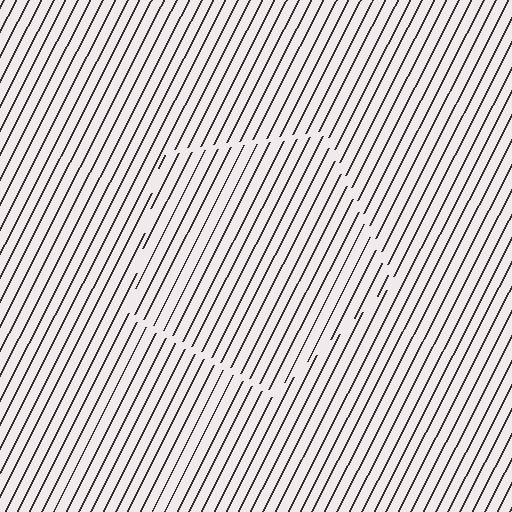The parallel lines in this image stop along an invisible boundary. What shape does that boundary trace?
An illusory pentagon. The interior of the shape contains the same grating, shifted by half a period — the contour is defined by the phase discontinuity where line-ends from the inner and outer gratings abut.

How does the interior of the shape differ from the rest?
The interior of the shape contains the same grating, shifted by half a period — the contour is defined by the phase discontinuity where line-ends from the inner and outer gratings abut.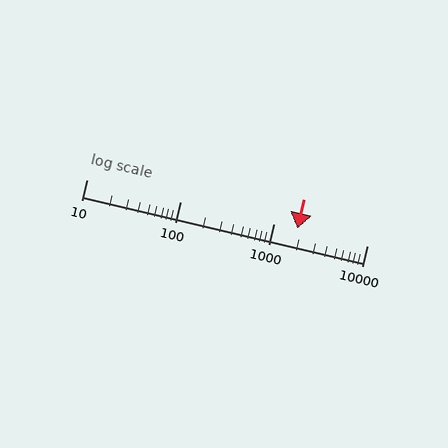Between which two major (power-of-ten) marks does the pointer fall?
The pointer is between 1000 and 10000.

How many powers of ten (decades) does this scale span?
The scale spans 3 decades, from 10 to 10000.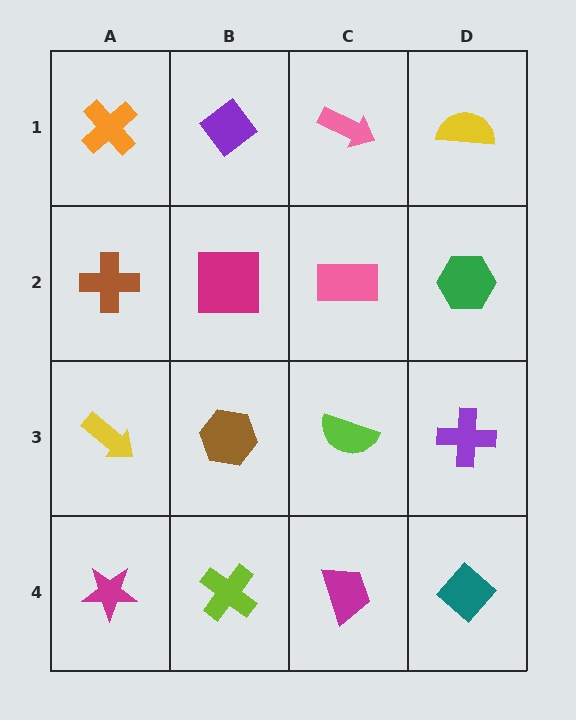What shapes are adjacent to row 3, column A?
A brown cross (row 2, column A), a magenta star (row 4, column A), a brown hexagon (row 3, column B).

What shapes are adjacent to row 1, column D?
A green hexagon (row 2, column D), a pink arrow (row 1, column C).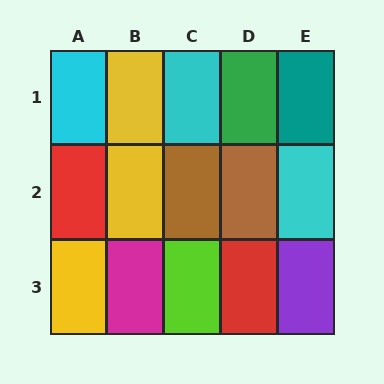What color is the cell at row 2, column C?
Brown.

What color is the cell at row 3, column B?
Magenta.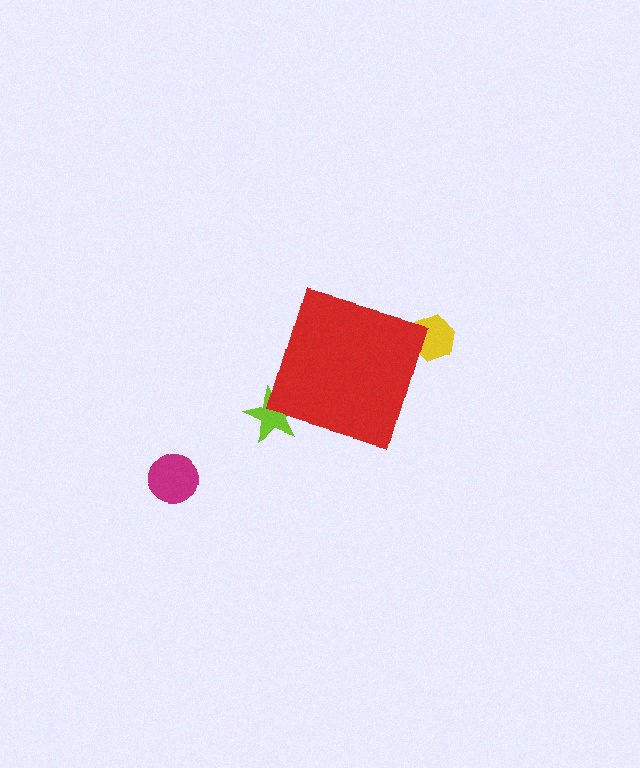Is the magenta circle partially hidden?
No, the magenta circle is fully visible.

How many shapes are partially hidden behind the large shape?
2 shapes are partially hidden.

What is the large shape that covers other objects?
A red diamond.